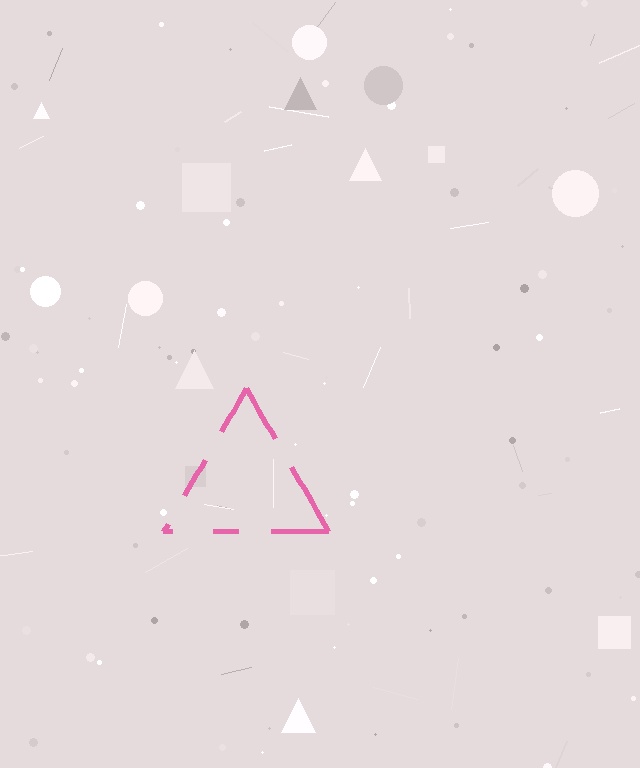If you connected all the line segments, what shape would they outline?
They would outline a triangle.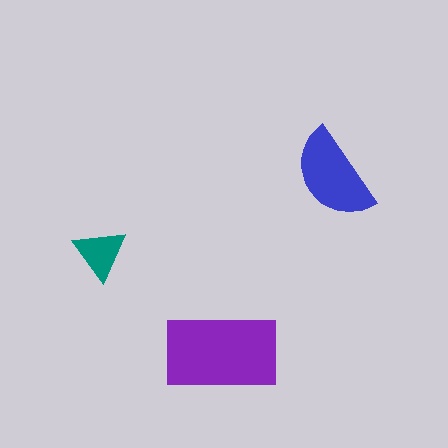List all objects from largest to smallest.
The purple rectangle, the blue semicircle, the teal triangle.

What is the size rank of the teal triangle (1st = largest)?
3rd.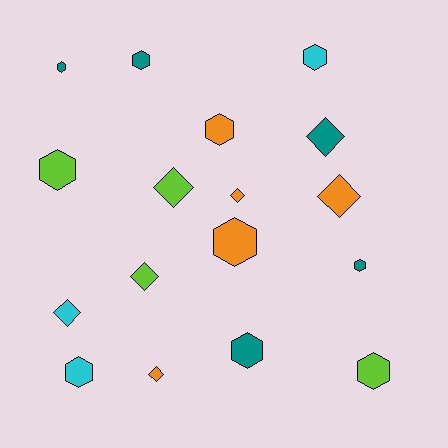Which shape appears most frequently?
Hexagon, with 10 objects.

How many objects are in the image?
There are 17 objects.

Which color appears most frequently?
Orange, with 5 objects.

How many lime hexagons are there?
There are 2 lime hexagons.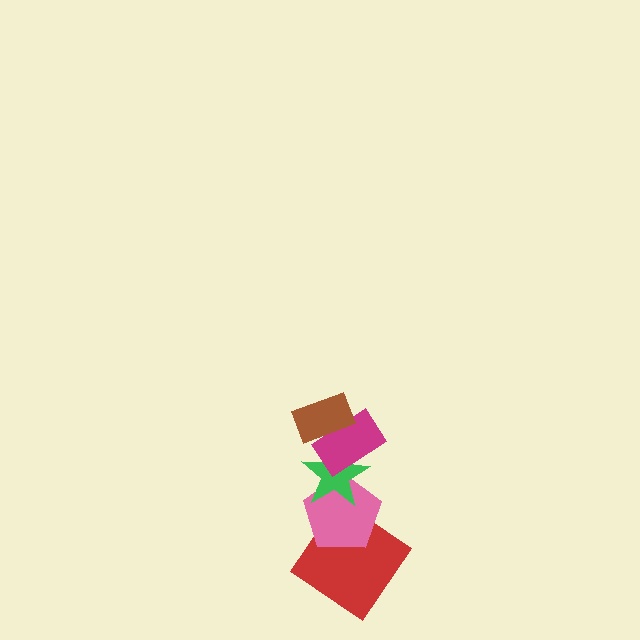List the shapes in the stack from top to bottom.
From top to bottom: the brown rectangle, the magenta rectangle, the green star, the pink pentagon, the red diamond.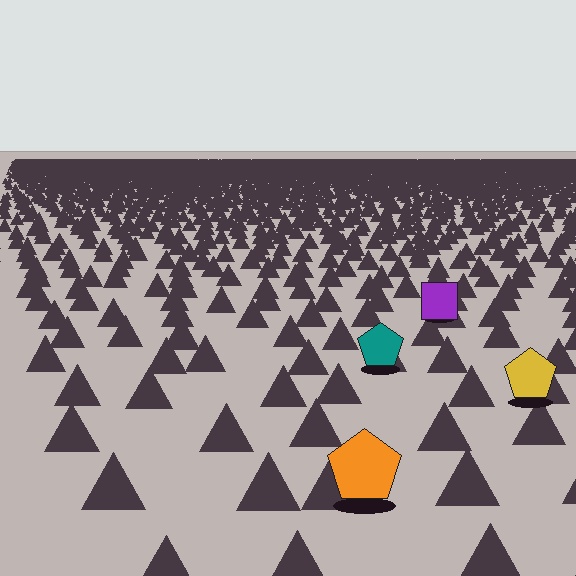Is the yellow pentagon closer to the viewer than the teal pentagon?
Yes. The yellow pentagon is closer — you can tell from the texture gradient: the ground texture is coarser near it.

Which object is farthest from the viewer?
The purple square is farthest from the viewer. It appears smaller and the ground texture around it is denser.